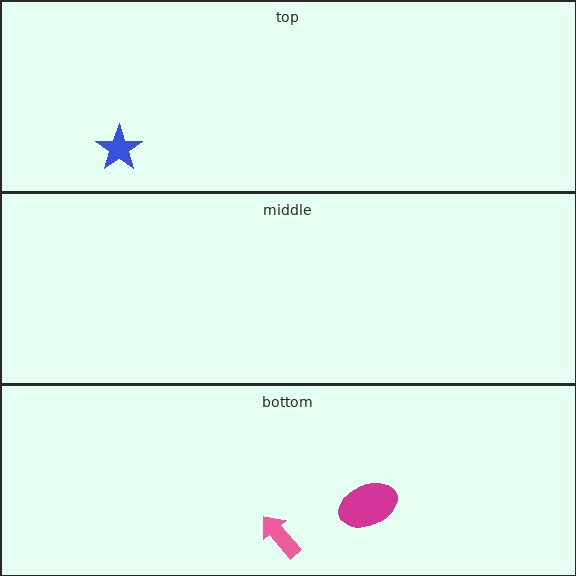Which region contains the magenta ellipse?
The bottom region.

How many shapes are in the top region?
1.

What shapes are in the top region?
The blue star.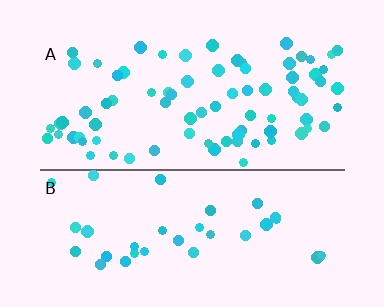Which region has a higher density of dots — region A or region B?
A (the top).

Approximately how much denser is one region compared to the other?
Approximately 2.2× — region A over region B.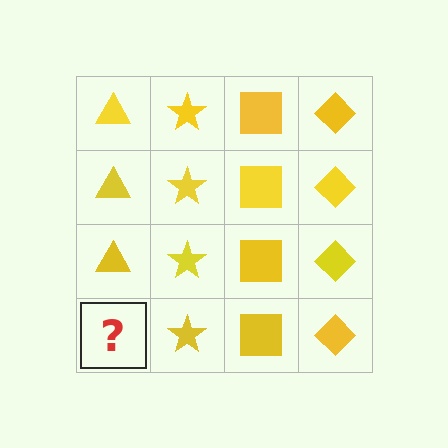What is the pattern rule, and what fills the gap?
The rule is that each column has a consistent shape. The gap should be filled with a yellow triangle.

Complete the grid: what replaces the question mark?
The question mark should be replaced with a yellow triangle.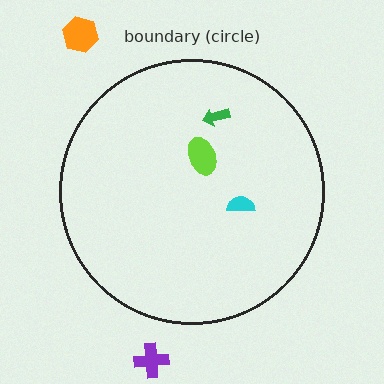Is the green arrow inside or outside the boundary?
Inside.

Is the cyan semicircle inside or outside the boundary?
Inside.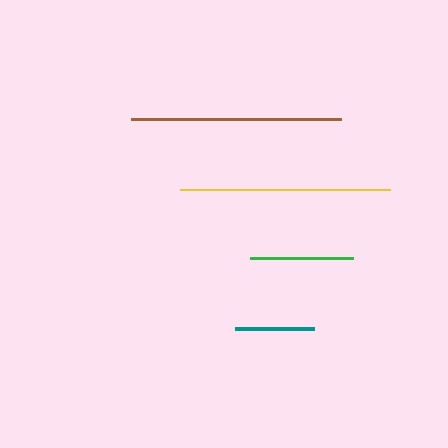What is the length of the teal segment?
The teal segment is approximately 79 pixels long.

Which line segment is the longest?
The brown line is the longest at approximately 211 pixels.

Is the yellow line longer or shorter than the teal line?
The yellow line is longer than the teal line.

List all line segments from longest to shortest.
From longest to shortest: brown, yellow, green, teal.